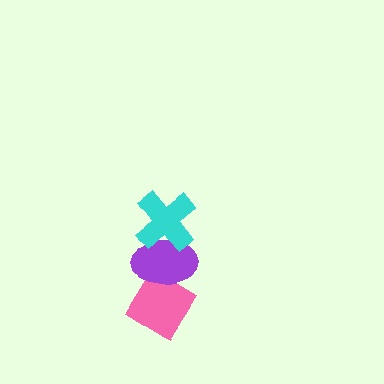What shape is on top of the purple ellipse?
The cyan cross is on top of the purple ellipse.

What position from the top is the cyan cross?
The cyan cross is 1st from the top.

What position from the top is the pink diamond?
The pink diamond is 3rd from the top.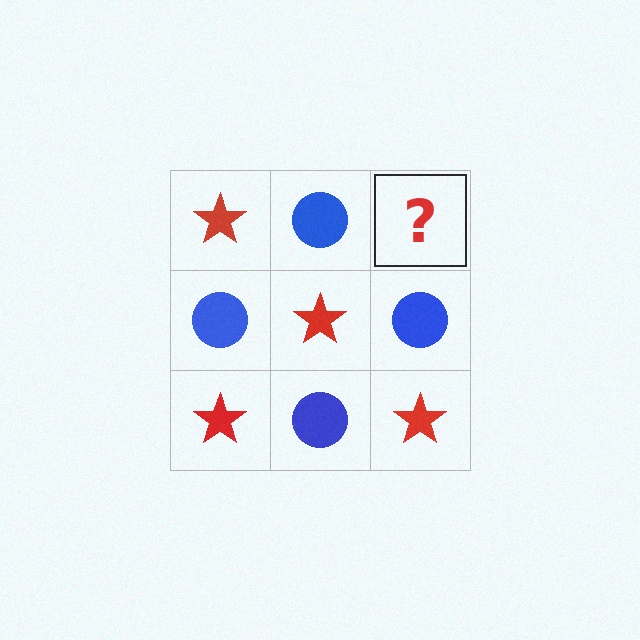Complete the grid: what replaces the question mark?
The question mark should be replaced with a red star.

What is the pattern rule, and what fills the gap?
The rule is that it alternates red star and blue circle in a checkerboard pattern. The gap should be filled with a red star.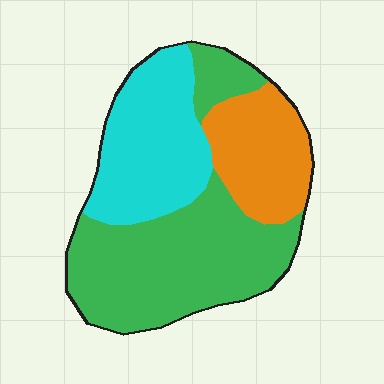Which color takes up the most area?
Green, at roughly 50%.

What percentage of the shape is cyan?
Cyan takes up about one third (1/3) of the shape.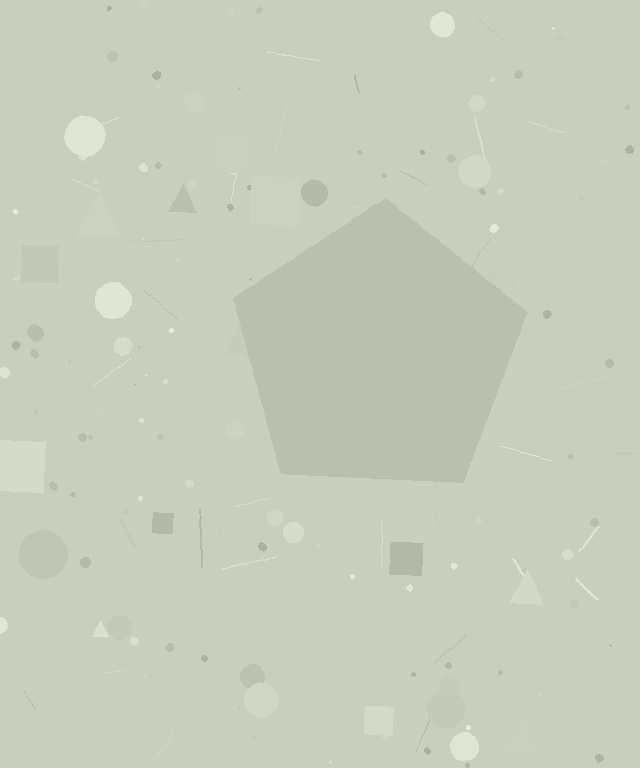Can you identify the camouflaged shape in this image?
The camouflaged shape is a pentagon.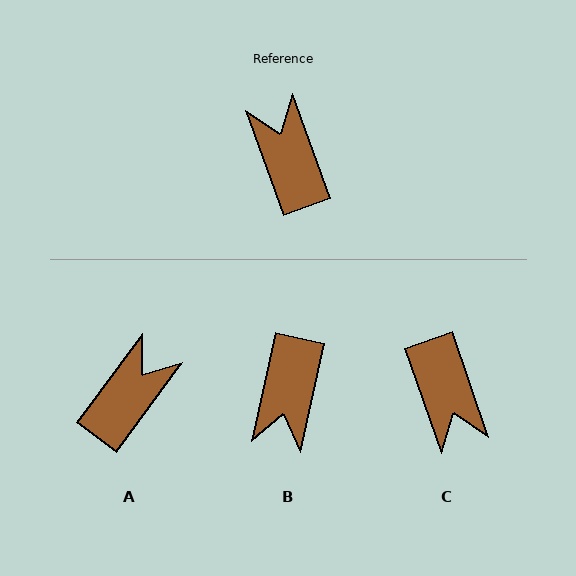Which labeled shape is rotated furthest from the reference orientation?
C, about 179 degrees away.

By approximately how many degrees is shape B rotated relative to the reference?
Approximately 148 degrees counter-clockwise.